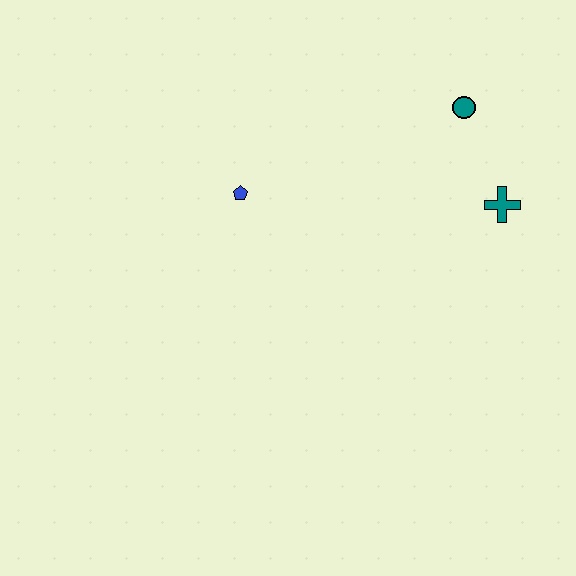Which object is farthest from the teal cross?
The blue pentagon is farthest from the teal cross.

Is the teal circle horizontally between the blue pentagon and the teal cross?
Yes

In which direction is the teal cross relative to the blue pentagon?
The teal cross is to the right of the blue pentagon.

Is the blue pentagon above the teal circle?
No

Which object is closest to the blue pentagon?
The teal circle is closest to the blue pentagon.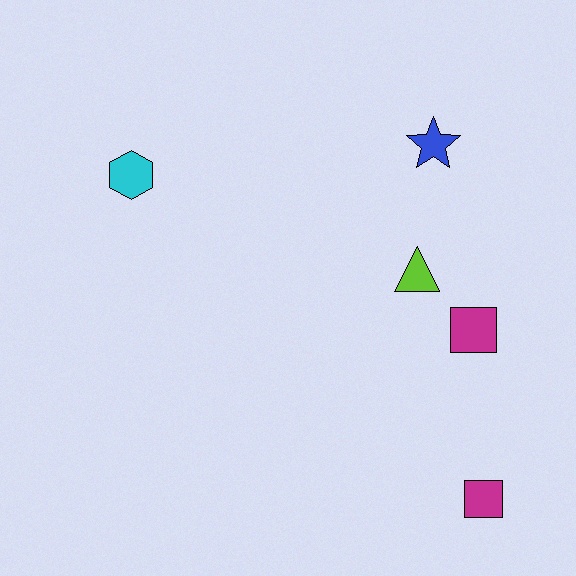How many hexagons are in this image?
There is 1 hexagon.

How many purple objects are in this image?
There are no purple objects.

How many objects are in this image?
There are 5 objects.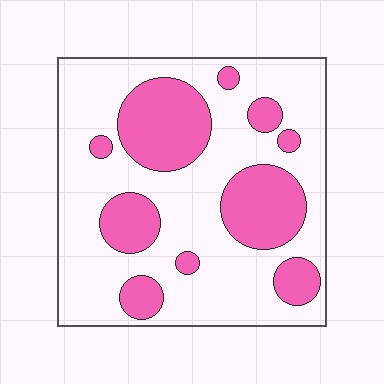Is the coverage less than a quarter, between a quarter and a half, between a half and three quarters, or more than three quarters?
Between a quarter and a half.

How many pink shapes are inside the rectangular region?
10.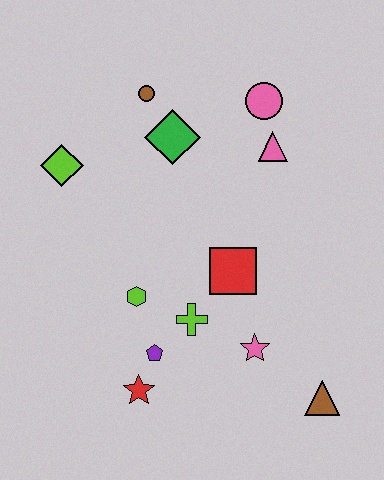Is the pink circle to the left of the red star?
No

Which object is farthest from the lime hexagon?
The pink circle is farthest from the lime hexagon.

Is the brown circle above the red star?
Yes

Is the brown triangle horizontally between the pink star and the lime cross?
No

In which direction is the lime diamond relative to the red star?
The lime diamond is above the red star.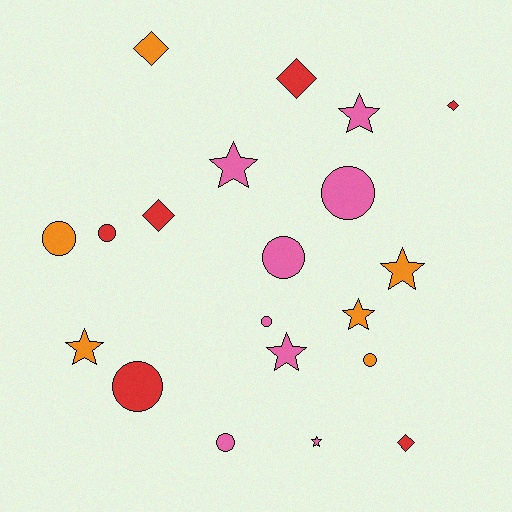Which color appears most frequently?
Pink, with 8 objects.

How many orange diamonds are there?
There is 1 orange diamond.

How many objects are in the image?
There are 20 objects.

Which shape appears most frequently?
Circle, with 8 objects.